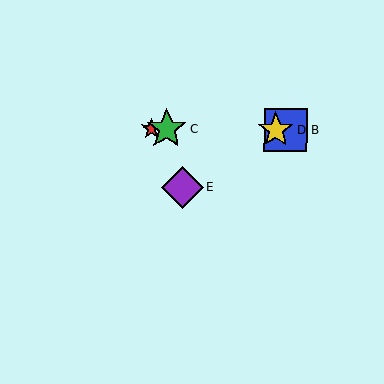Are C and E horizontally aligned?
No, C is at y≈129 and E is at y≈187.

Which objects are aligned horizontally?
Objects A, B, C, D are aligned horizontally.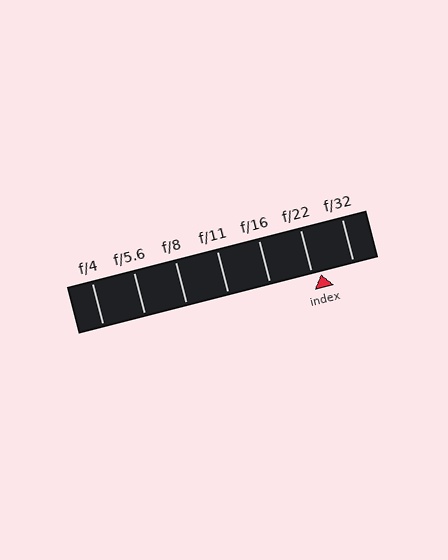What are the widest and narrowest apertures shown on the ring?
The widest aperture shown is f/4 and the narrowest is f/32.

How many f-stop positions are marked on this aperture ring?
There are 7 f-stop positions marked.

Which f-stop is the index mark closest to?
The index mark is closest to f/22.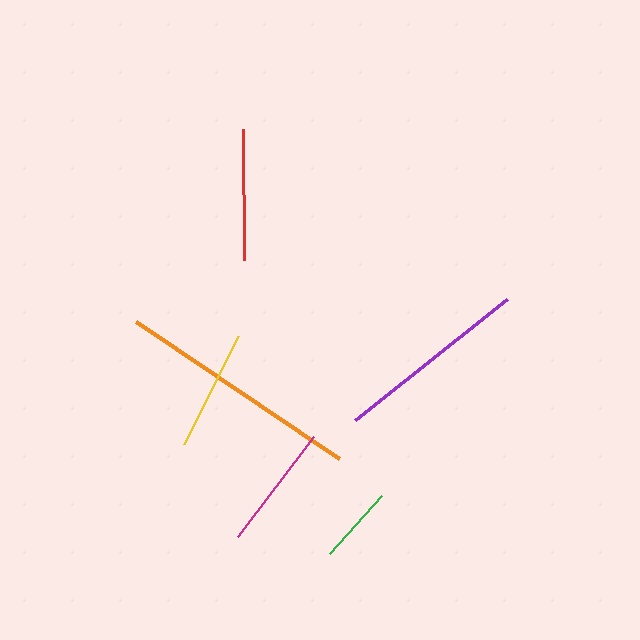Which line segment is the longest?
The orange line is the longest at approximately 245 pixels.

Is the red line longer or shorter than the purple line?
The purple line is longer than the red line.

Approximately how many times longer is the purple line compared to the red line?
The purple line is approximately 1.5 times the length of the red line.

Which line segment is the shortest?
The green line is the shortest at approximately 77 pixels.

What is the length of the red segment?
The red segment is approximately 131 pixels long.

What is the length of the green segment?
The green segment is approximately 77 pixels long.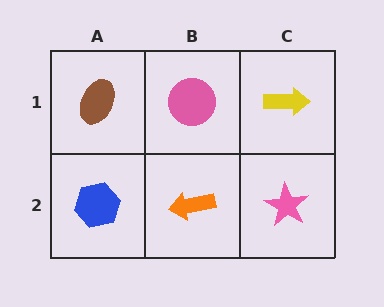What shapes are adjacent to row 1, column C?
A pink star (row 2, column C), a pink circle (row 1, column B).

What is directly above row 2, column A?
A brown ellipse.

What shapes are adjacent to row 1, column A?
A blue hexagon (row 2, column A), a pink circle (row 1, column B).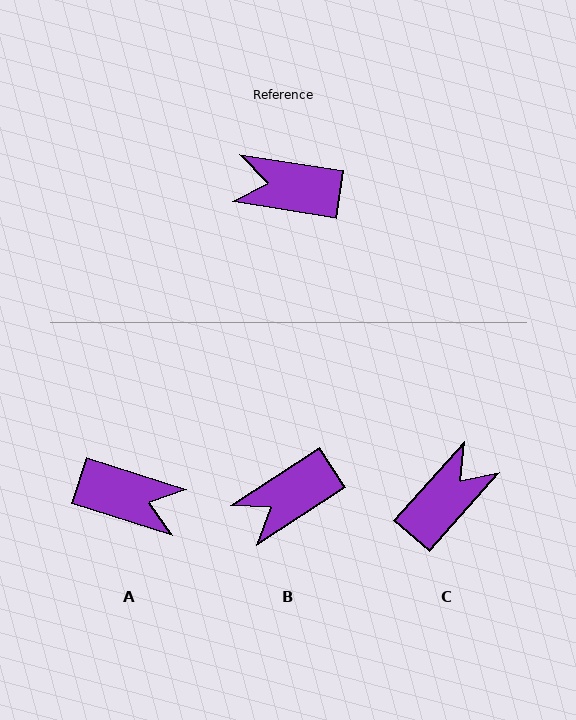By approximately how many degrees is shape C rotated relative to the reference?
Approximately 123 degrees clockwise.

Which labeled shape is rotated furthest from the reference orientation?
A, about 171 degrees away.